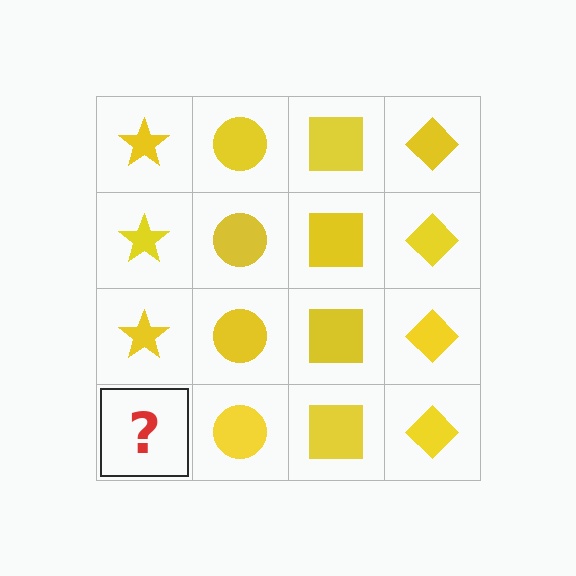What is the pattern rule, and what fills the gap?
The rule is that each column has a consistent shape. The gap should be filled with a yellow star.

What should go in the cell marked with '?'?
The missing cell should contain a yellow star.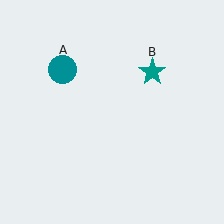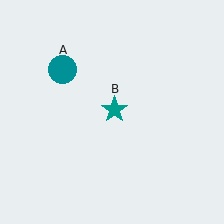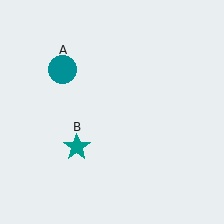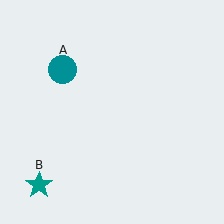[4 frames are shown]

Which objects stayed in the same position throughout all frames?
Teal circle (object A) remained stationary.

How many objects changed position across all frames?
1 object changed position: teal star (object B).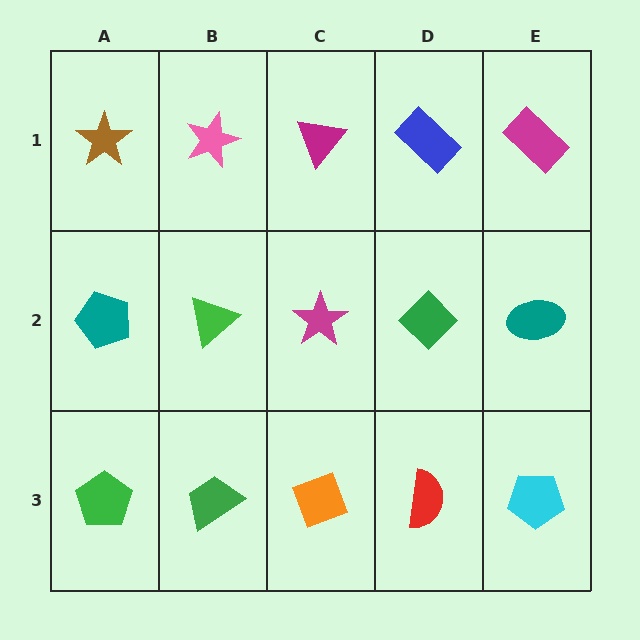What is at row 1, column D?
A blue rectangle.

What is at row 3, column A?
A green pentagon.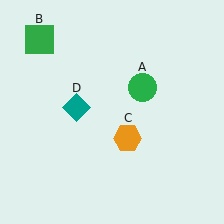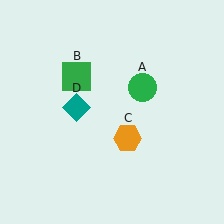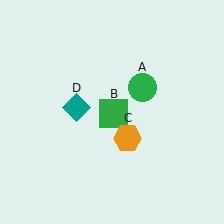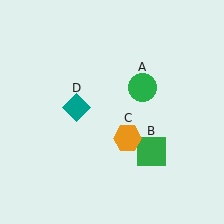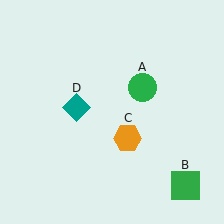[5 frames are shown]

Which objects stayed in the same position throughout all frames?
Green circle (object A) and orange hexagon (object C) and teal diamond (object D) remained stationary.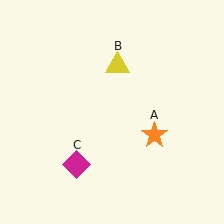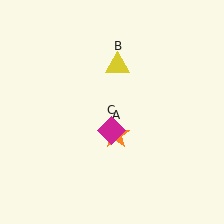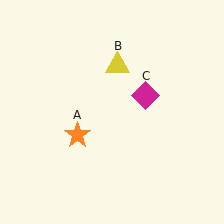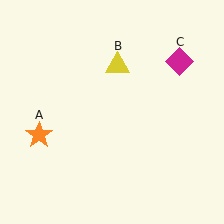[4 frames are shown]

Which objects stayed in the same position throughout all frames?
Yellow triangle (object B) remained stationary.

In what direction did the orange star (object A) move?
The orange star (object A) moved left.